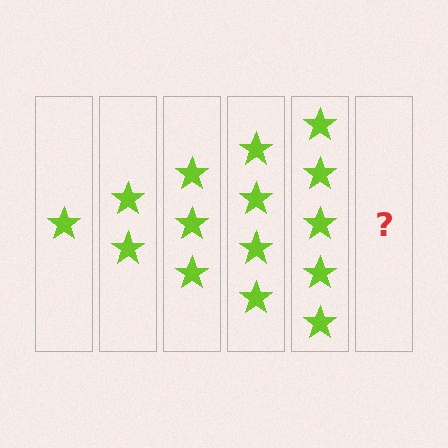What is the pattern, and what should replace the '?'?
The pattern is that each step adds one more star. The '?' should be 6 stars.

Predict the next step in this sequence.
The next step is 6 stars.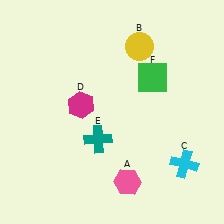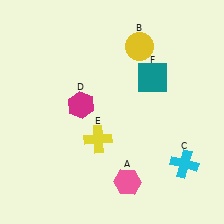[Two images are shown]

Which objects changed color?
E changed from teal to yellow. F changed from green to teal.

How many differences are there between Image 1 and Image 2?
There are 2 differences between the two images.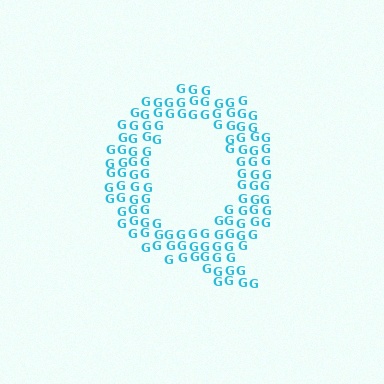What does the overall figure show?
The overall figure shows the letter Q.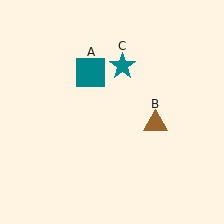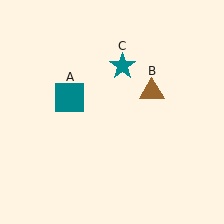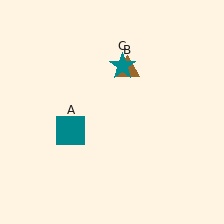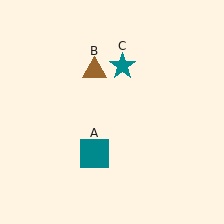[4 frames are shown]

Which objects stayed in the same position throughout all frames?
Teal star (object C) remained stationary.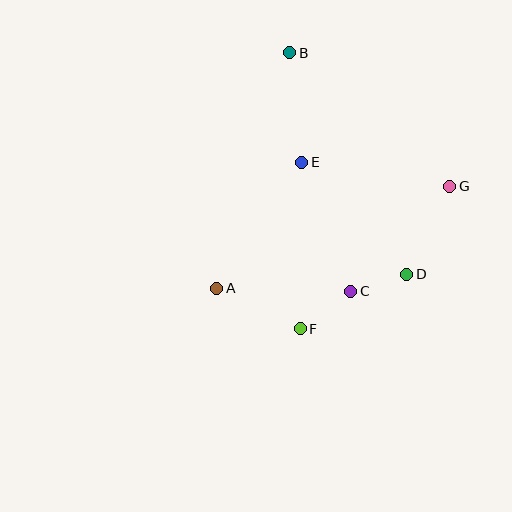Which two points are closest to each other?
Points C and D are closest to each other.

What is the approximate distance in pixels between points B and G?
The distance between B and G is approximately 208 pixels.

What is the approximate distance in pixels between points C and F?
The distance between C and F is approximately 63 pixels.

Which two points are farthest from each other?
Points B and F are farthest from each other.